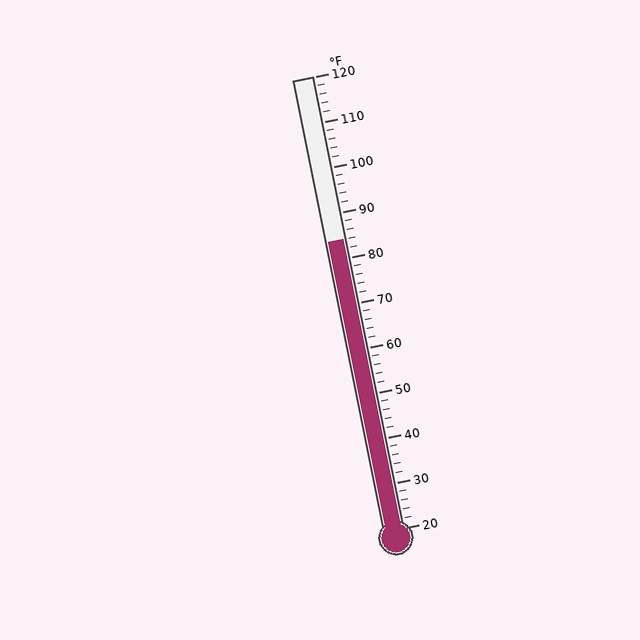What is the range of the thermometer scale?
The thermometer scale ranges from 20°F to 120°F.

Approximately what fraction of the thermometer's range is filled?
The thermometer is filled to approximately 65% of its range.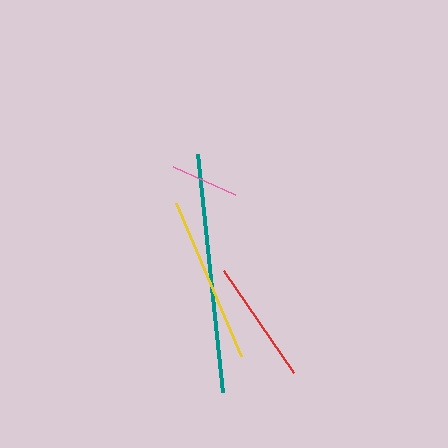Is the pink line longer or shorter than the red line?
The red line is longer than the pink line.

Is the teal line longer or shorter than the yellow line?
The teal line is longer than the yellow line.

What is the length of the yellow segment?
The yellow segment is approximately 166 pixels long.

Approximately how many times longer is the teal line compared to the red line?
The teal line is approximately 1.9 times the length of the red line.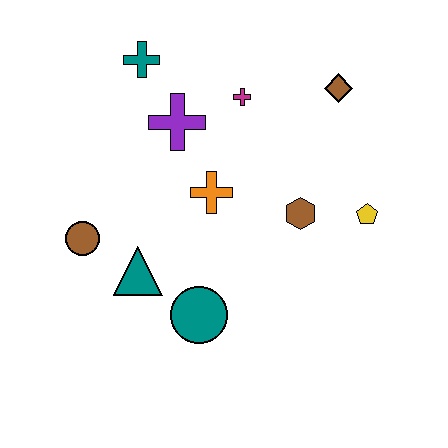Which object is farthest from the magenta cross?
The teal circle is farthest from the magenta cross.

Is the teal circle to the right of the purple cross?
Yes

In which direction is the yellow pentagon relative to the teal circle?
The yellow pentagon is to the right of the teal circle.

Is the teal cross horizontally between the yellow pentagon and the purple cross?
No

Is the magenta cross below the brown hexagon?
No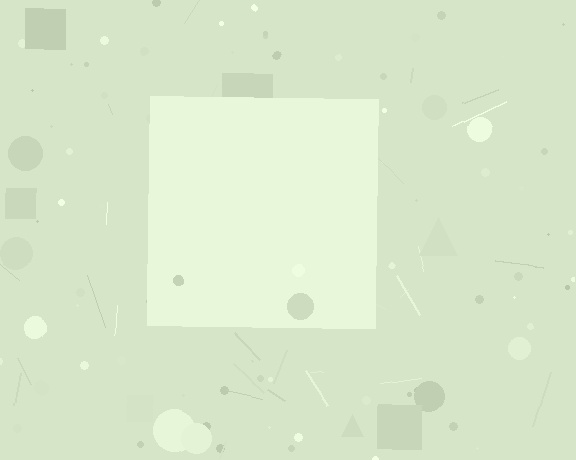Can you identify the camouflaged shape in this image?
The camouflaged shape is a square.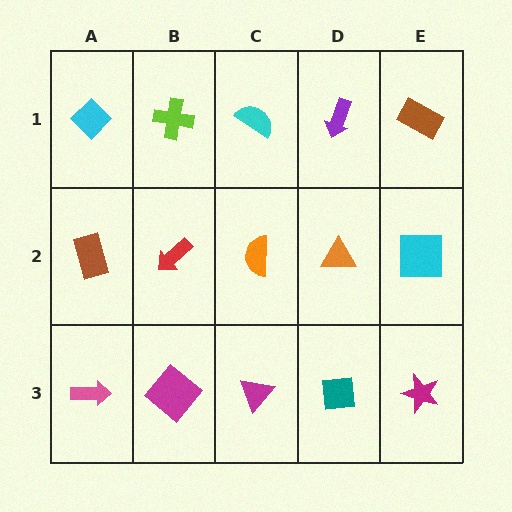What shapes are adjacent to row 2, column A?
A cyan diamond (row 1, column A), a pink arrow (row 3, column A), a red arrow (row 2, column B).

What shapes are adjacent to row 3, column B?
A red arrow (row 2, column B), a pink arrow (row 3, column A), a magenta triangle (row 3, column C).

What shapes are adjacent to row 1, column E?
A cyan square (row 2, column E), a purple arrow (row 1, column D).